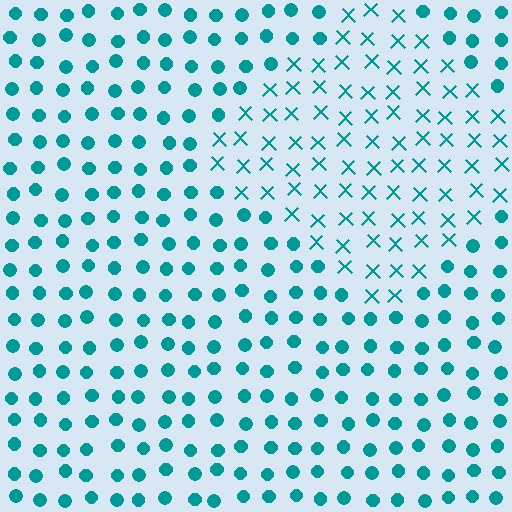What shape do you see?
I see a diamond.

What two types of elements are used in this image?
The image uses X marks inside the diamond region and circles outside it.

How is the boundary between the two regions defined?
The boundary is defined by a change in element shape: X marks inside vs. circles outside. All elements share the same color and spacing.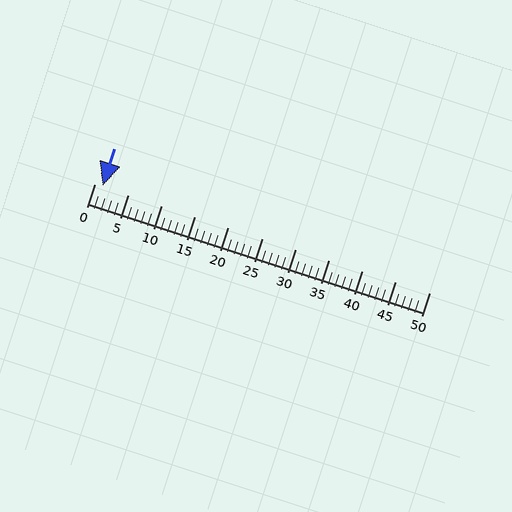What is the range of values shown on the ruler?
The ruler shows values from 0 to 50.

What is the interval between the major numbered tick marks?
The major tick marks are spaced 5 units apart.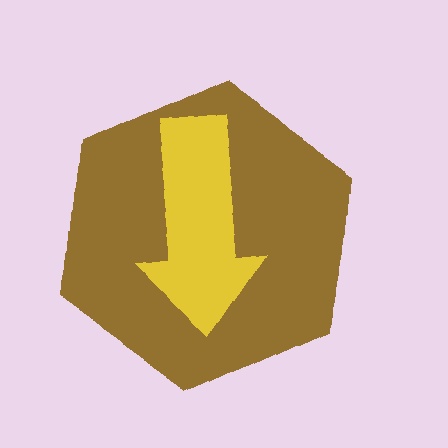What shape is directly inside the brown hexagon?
The yellow arrow.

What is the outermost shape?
The brown hexagon.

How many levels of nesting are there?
2.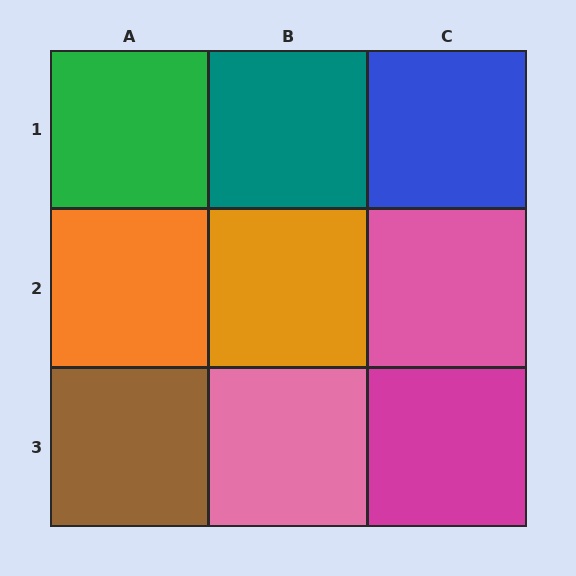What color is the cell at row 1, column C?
Blue.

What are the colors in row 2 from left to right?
Orange, orange, pink.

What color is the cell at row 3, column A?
Brown.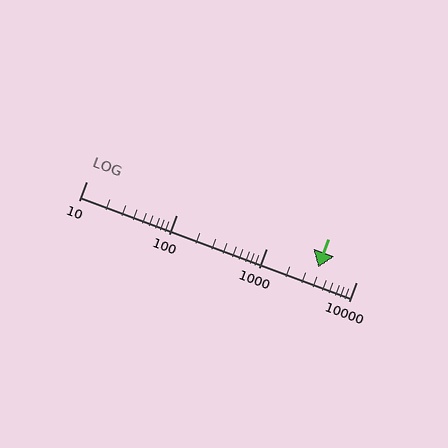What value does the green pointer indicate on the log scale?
The pointer indicates approximately 3800.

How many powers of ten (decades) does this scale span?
The scale spans 3 decades, from 10 to 10000.